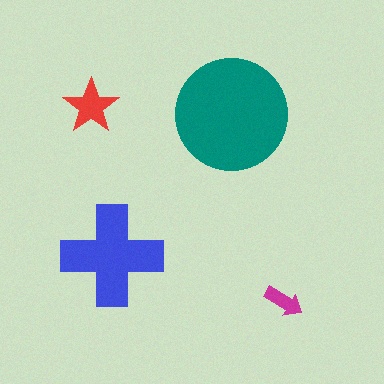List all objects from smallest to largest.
The magenta arrow, the red star, the blue cross, the teal circle.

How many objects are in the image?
There are 4 objects in the image.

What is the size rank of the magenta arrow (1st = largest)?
4th.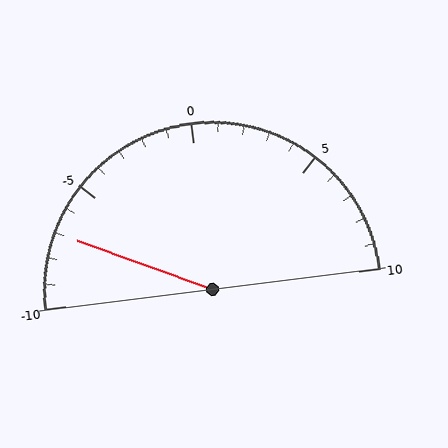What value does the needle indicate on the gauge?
The needle indicates approximately -7.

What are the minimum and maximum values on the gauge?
The gauge ranges from -10 to 10.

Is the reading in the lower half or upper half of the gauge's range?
The reading is in the lower half of the range (-10 to 10).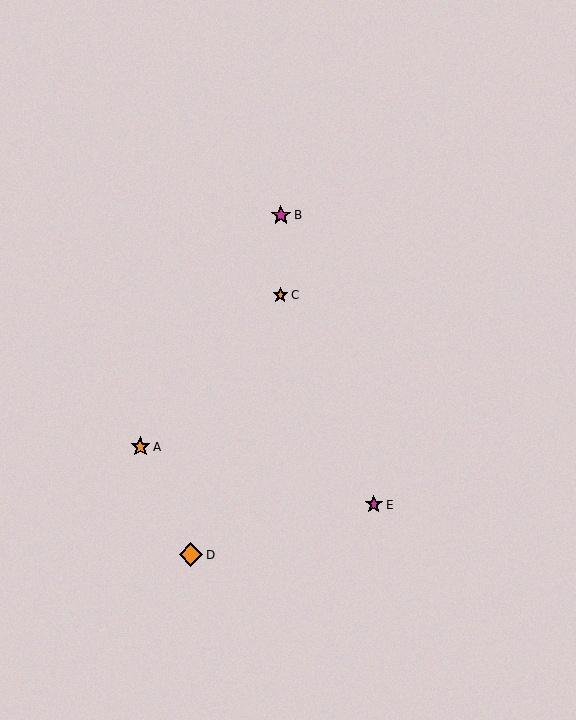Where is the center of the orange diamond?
The center of the orange diamond is at (191, 555).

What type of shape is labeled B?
Shape B is a magenta star.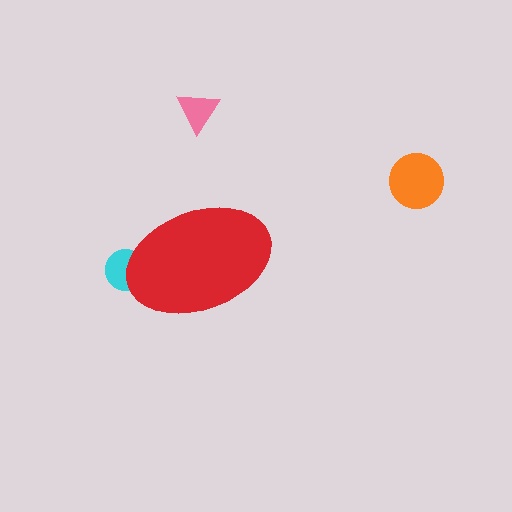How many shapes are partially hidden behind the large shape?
1 shape is partially hidden.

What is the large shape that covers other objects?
A red ellipse.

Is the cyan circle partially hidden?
Yes, the cyan circle is partially hidden behind the red ellipse.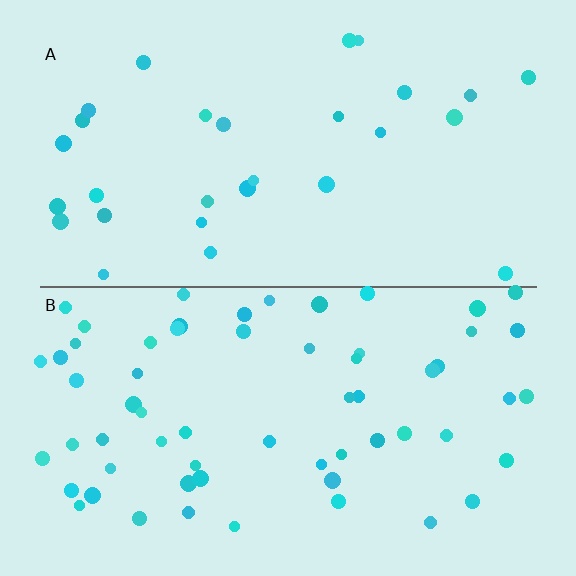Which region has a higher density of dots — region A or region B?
B (the bottom).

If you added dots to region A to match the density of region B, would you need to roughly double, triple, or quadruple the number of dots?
Approximately double.